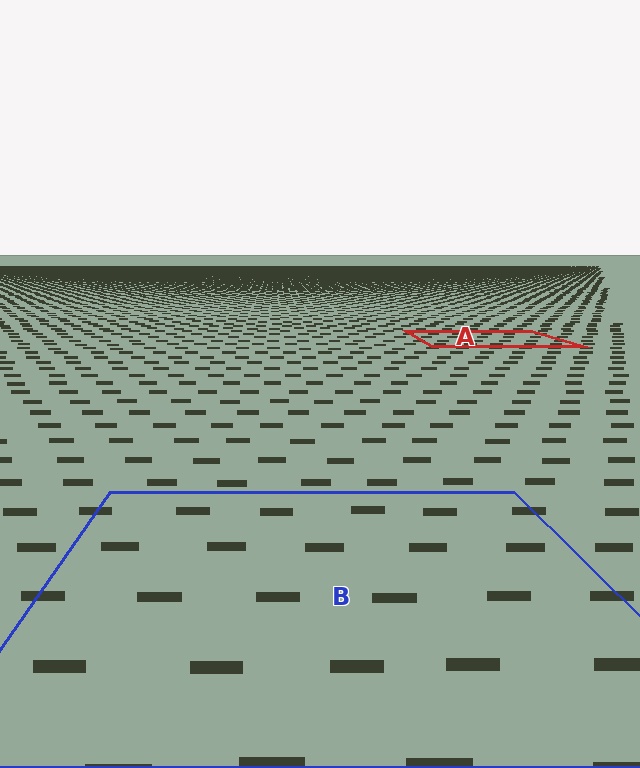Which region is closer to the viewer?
Region B is closer. The texture elements there are larger and more spread out.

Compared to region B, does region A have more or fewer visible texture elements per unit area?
Region A has more texture elements per unit area — they are packed more densely because it is farther away.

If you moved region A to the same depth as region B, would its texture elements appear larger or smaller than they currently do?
They would appear larger. At a closer depth, the same texture elements are projected at a bigger on-screen size.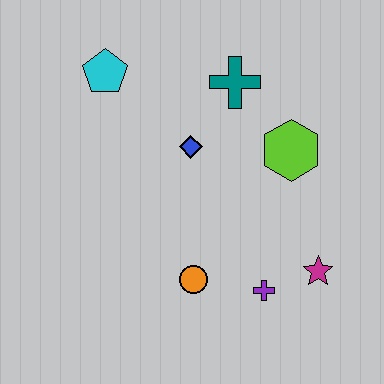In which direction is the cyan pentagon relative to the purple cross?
The cyan pentagon is above the purple cross.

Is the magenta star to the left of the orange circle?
No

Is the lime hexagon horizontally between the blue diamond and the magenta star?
Yes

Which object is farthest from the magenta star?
The cyan pentagon is farthest from the magenta star.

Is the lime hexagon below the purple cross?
No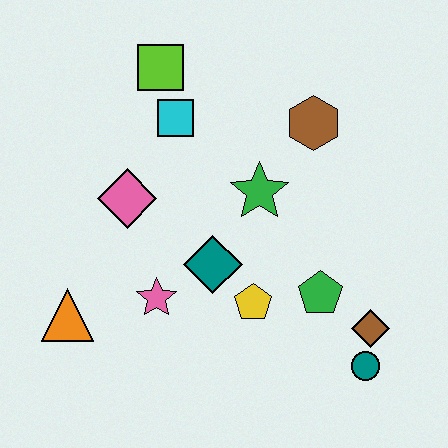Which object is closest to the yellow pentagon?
The teal diamond is closest to the yellow pentagon.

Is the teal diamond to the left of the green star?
Yes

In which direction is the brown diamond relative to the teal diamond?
The brown diamond is to the right of the teal diamond.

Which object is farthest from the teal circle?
The lime square is farthest from the teal circle.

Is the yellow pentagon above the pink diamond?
No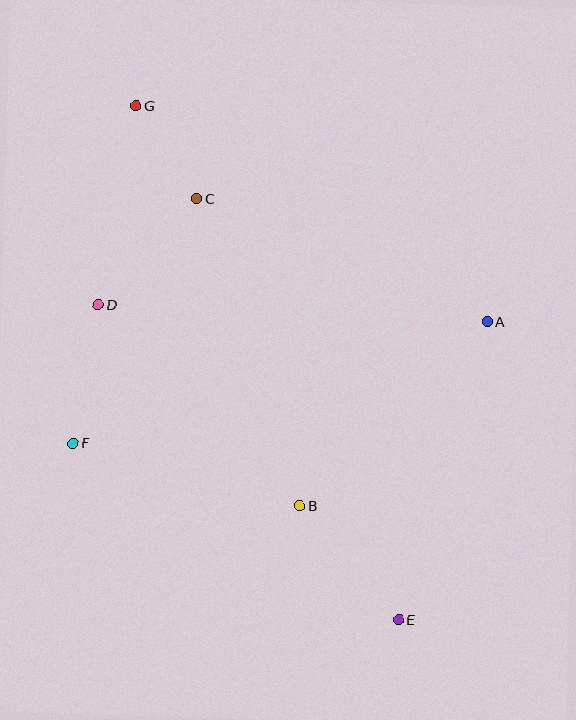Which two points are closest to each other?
Points C and G are closest to each other.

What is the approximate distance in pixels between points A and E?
The distance between A and E is approximately 311 pixels.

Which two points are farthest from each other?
Points E and G are farthest from each other.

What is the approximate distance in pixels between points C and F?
The distance between C and F is approximately 274 pixels.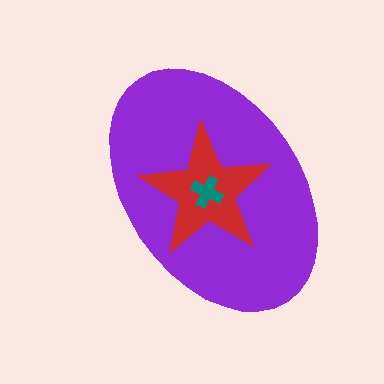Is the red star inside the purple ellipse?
Yes.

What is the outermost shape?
The purple ellipse.